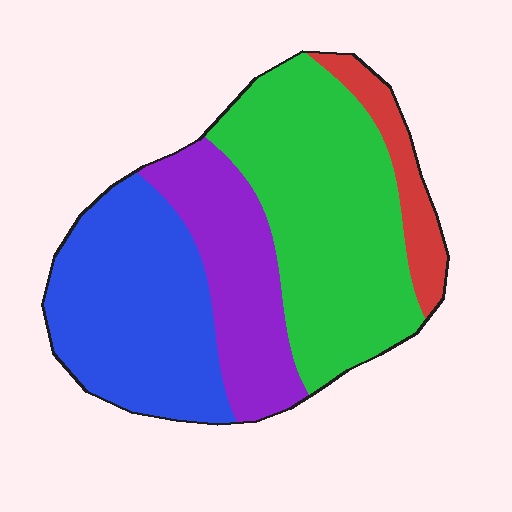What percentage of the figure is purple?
Purple covers roughly 20% of the figure.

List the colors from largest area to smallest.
From largest to smallest: green, blue, purple, red.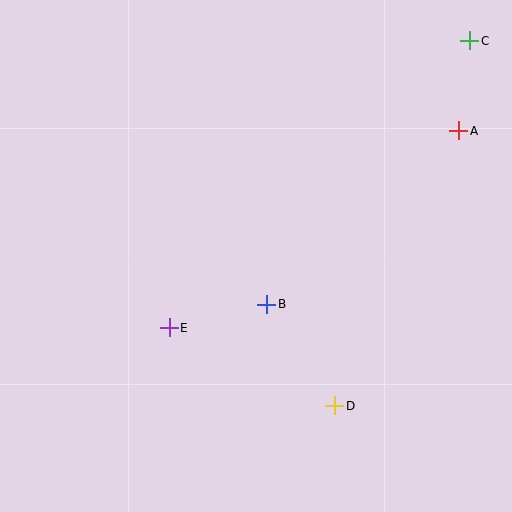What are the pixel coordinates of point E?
Point E is at (169, 328).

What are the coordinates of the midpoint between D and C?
The midpoint between D and C is at (402, 223).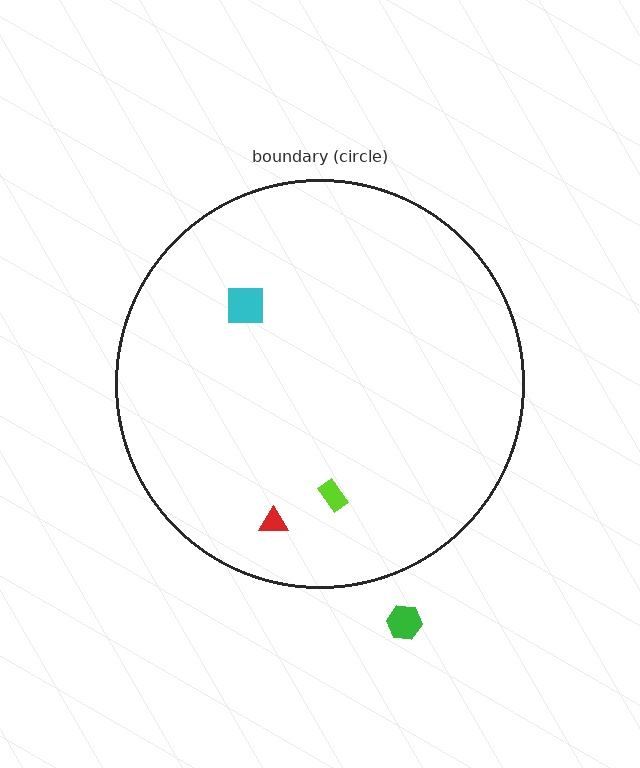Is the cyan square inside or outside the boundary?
Inside.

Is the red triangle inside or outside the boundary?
Inside.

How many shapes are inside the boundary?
3 inside, 1 outside.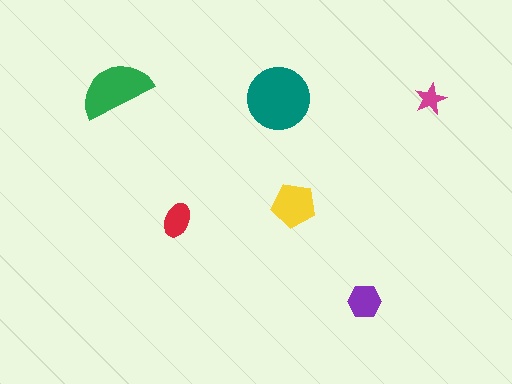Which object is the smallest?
The magenta star.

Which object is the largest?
The teal circle.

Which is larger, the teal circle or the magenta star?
The teal circle.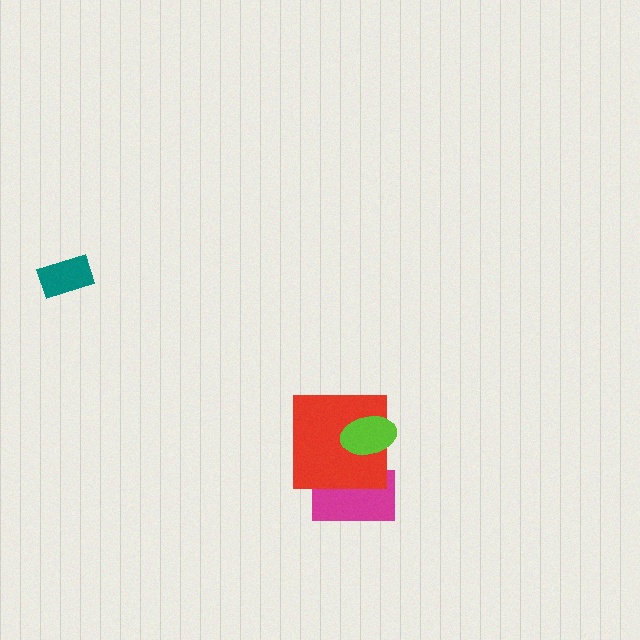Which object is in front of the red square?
The lime ellipse is in front of the red square.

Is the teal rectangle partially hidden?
No, no other shape covers it.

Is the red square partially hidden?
Yes, it is partially covered by another shape.